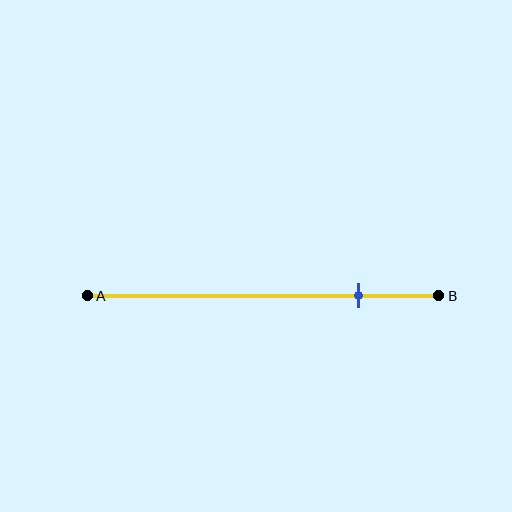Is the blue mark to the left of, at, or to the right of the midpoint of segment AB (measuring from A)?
The blue mark is to the right of the midpoint of segment AB.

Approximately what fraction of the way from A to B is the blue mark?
The blue mark is approximately 75% of the way from A to B.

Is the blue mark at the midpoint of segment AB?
No, the mark is at about 75% from A, not at the 50% midpoint.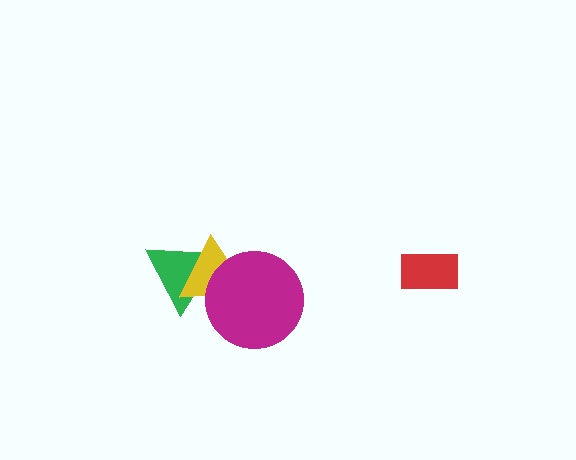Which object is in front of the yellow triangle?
The magenta circle is in front of the yellow triangle.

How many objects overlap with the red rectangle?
0 objects overlap with the red rectangle.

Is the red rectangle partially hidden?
No, no other shape covers it.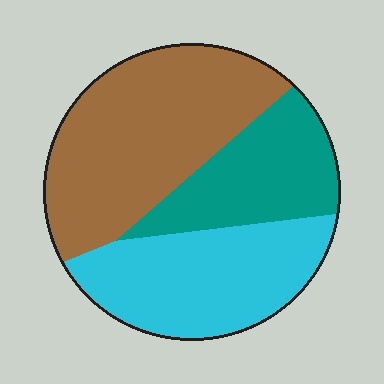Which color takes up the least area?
Teal, at roughly 25%.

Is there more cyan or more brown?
Brown.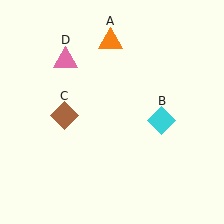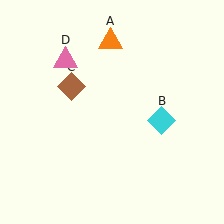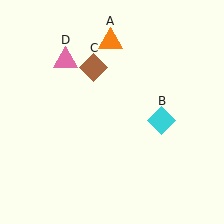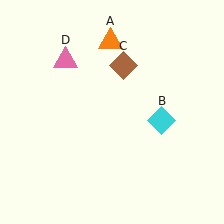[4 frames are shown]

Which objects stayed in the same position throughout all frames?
Orange triangle (object A) and cyan diamond (object B) and pink triangle (object D) remained stationary.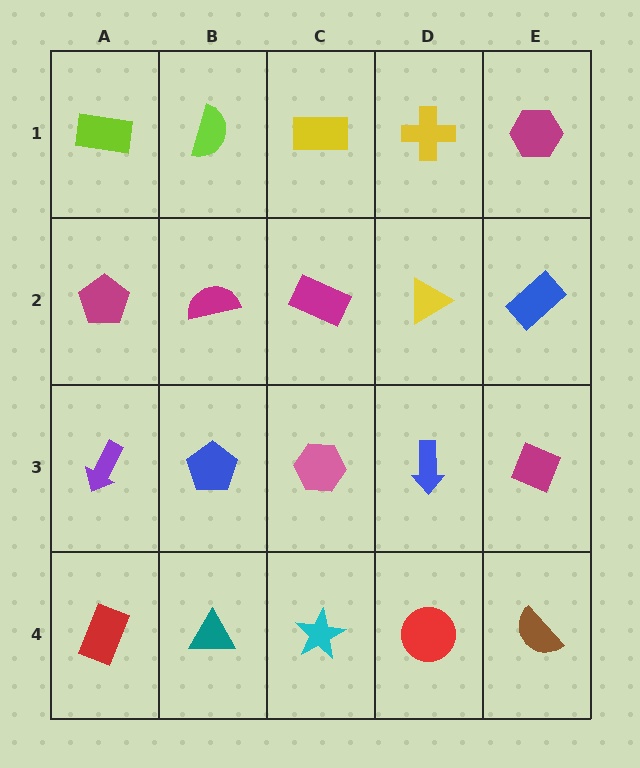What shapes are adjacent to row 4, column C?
A pink hexagon (row 3, column C), a teal triangle (row 4, column B), a red circle (row 4, column D).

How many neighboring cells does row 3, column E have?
3.